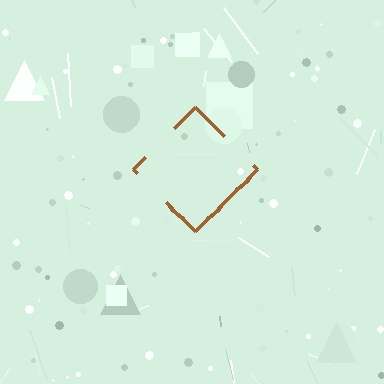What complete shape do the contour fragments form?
The contour fragments form a diamond.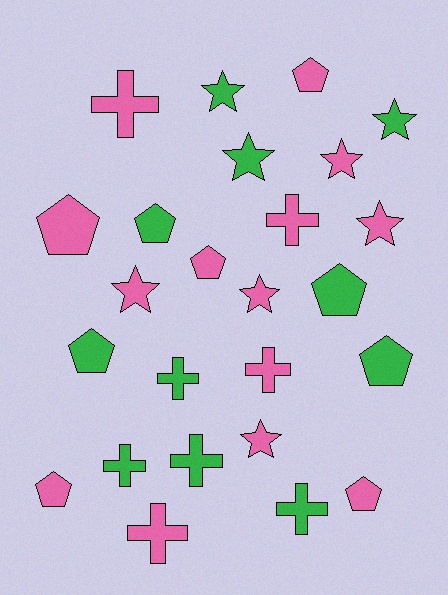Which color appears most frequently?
Pink, with 14 objects.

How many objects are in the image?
There are 25 objects.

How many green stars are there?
There are 3 green stars.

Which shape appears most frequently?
Pentagon, with 9 objects.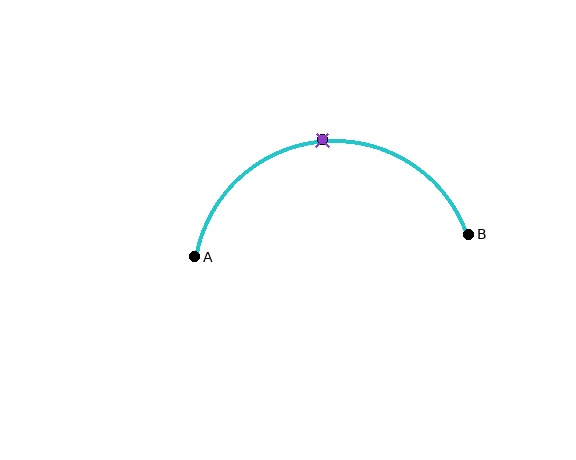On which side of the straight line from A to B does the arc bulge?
The arc bulges above the straight line connecting A and B.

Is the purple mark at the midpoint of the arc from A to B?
Yes. The purple mark lies on the arc at equal arc-length from both A and B — it is the arc midpoint.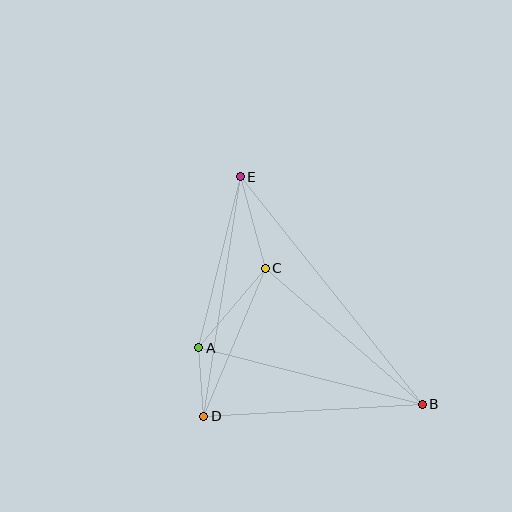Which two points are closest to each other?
Points A and D are closest to each other.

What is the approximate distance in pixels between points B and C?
The distance between B and C is approximately 208 pixels.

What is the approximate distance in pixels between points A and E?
The distance between A and E is approximately 176 pixels.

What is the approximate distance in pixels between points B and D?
The distance between B and D is approximately 219 pixels.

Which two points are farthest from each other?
Points B and E are farthest from each other.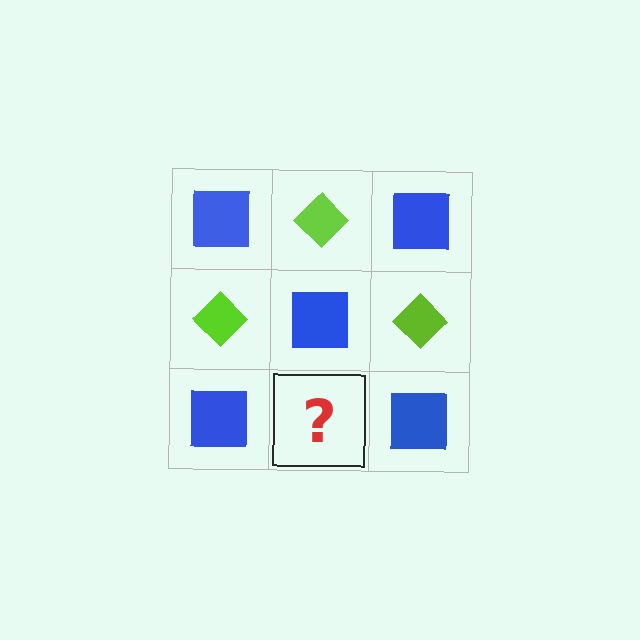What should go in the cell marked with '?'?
The missing cell should contain a lime diamond.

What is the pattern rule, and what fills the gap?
The rule is that it alternates blue square and lime diamond in a checkerboard pattern. The gap should be filled with a lime diamond.